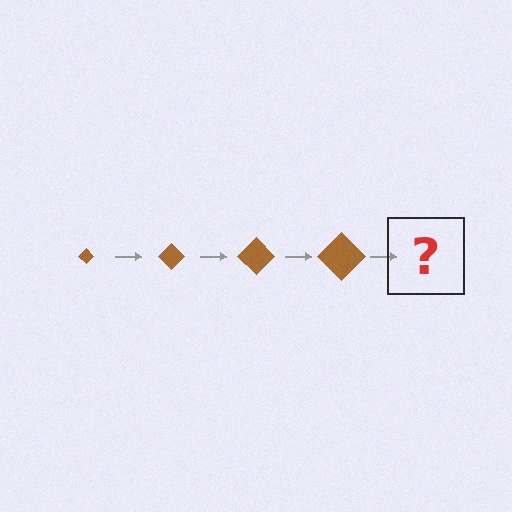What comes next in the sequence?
The next element should be a brown diamond, larger than the previous one.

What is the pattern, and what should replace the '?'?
The pattern is that the diamond gets progressively larger each step. The '?' should be a brown diamond, larger than the previous one.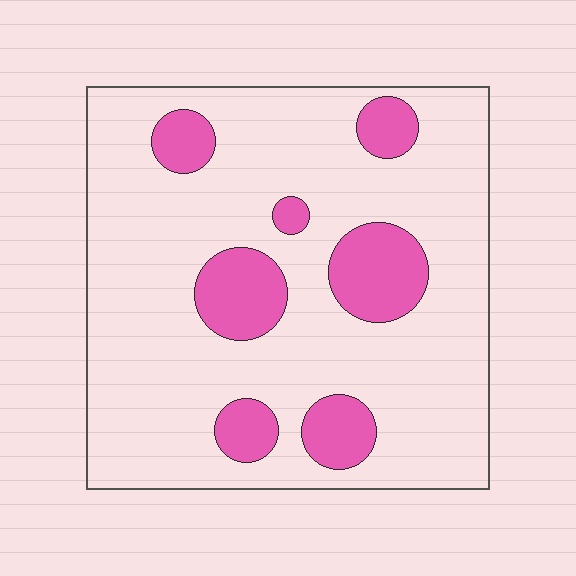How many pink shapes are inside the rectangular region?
7.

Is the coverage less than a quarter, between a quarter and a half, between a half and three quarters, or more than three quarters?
Less than a quarter.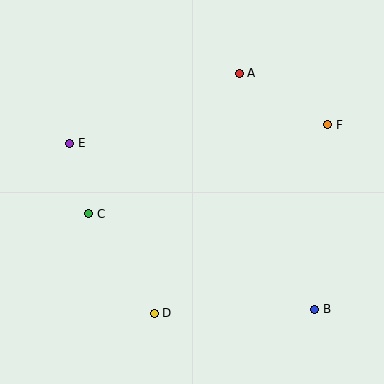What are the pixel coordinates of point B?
Point B is at (315, 309).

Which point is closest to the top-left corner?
Point E is closest to the top-left corner.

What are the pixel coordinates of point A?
Point A is at (239, 73).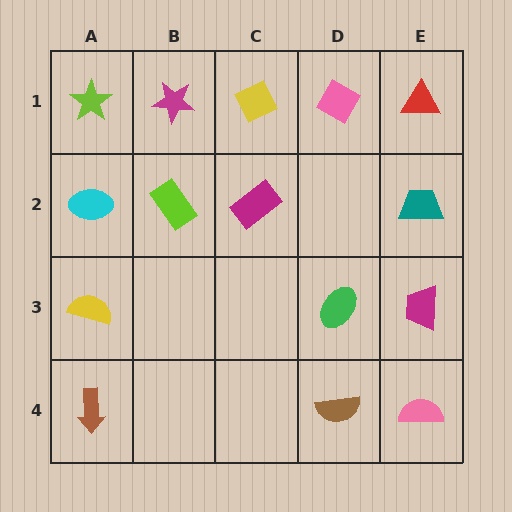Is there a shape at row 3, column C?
No, that cell is empty.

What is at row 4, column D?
A brown semicircle.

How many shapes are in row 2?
4 shapes.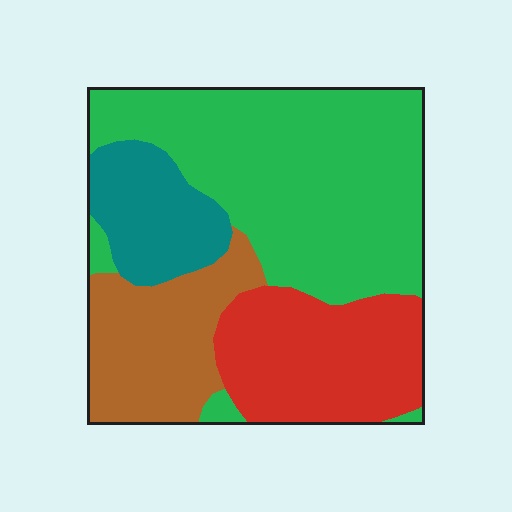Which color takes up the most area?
Green, at roughly 45%.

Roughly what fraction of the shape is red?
Red takes up less than a quarter of the shape.